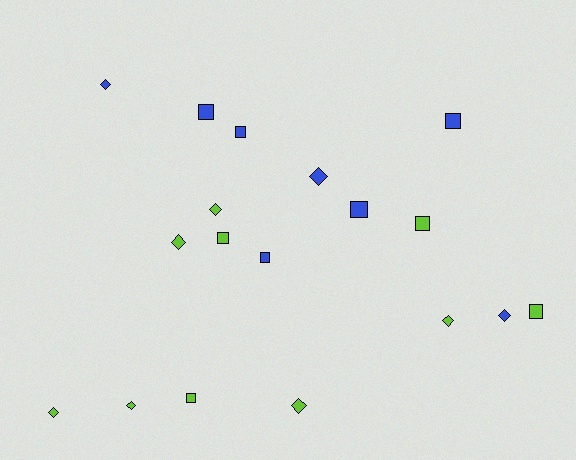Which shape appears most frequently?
Square, with 9 objects.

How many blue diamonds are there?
There are 3 blue diamonds.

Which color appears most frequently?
Lime, with 10 objects.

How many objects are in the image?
There are 18 objects.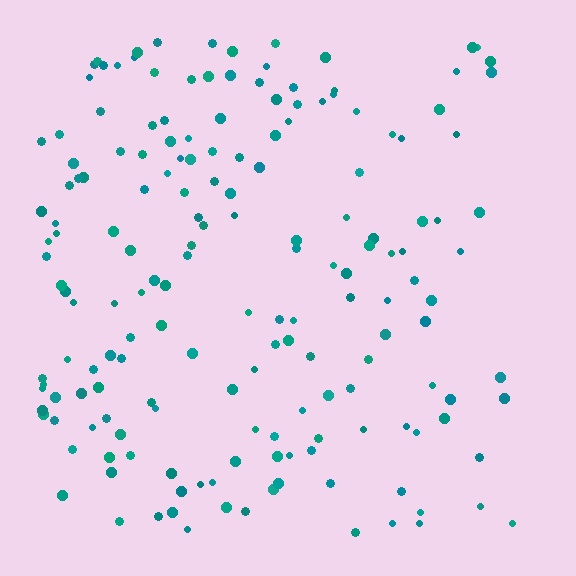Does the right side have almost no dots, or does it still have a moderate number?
Still a moderate number, just noticeably fewer than the left.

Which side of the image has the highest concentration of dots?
The left.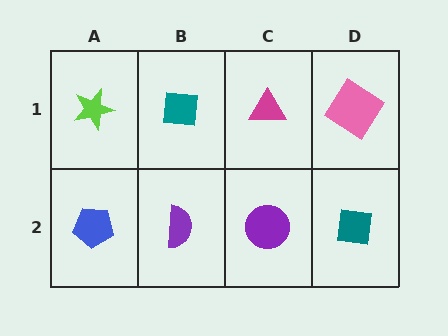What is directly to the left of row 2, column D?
A purple circle.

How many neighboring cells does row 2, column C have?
3.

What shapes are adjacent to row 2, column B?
A teal square (row 1, column B), a blue pentagon (row 2, column A), a purple circle (row 2, column C).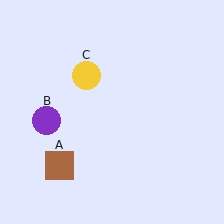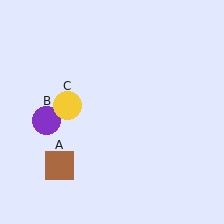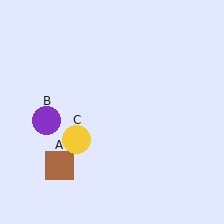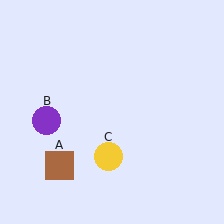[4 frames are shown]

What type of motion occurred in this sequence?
The yellow circle (object C) rotated counterclockwise around the center of the scene.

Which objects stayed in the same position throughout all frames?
Brown square (object A) and purple circle (object B) remained stationary.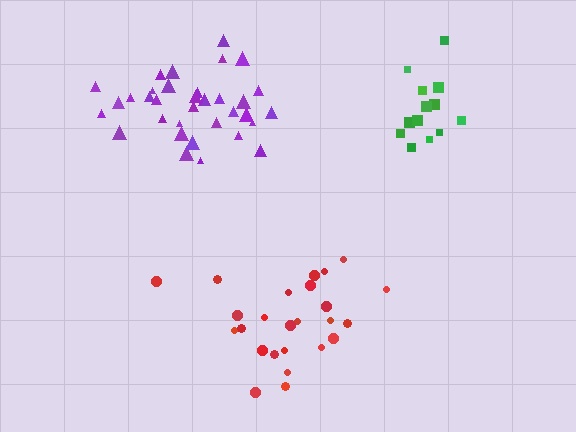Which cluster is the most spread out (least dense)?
Red.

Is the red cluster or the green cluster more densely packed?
Green.